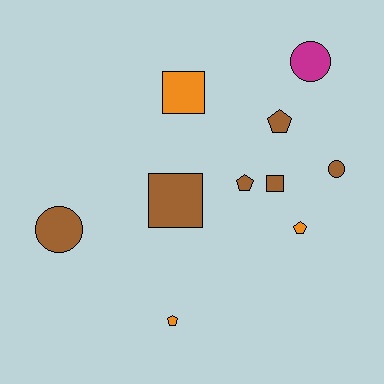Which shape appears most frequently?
Pentagon, with 4 objects.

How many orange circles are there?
There are no orange circles.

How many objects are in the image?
There are 10 objects.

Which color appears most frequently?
Brown, with 6 objects.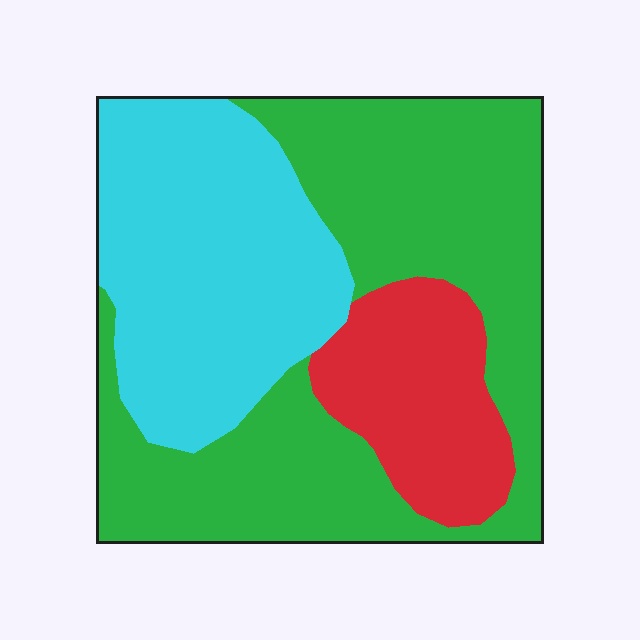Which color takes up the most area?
Green, at roughly 50%.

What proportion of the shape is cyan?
Cyan takes up about one third (1/3) of the shape.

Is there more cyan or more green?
Green.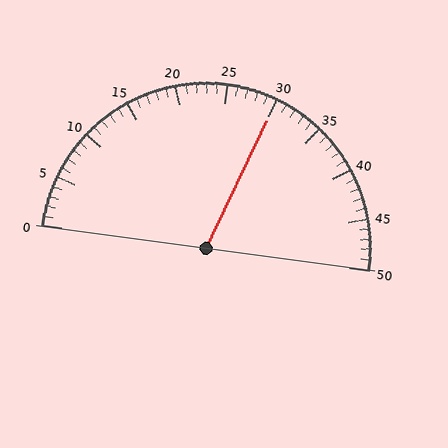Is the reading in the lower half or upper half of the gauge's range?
The reading is in the upper half of the range (0 to 50).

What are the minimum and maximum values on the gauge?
The gauge ranges from 0 to 50.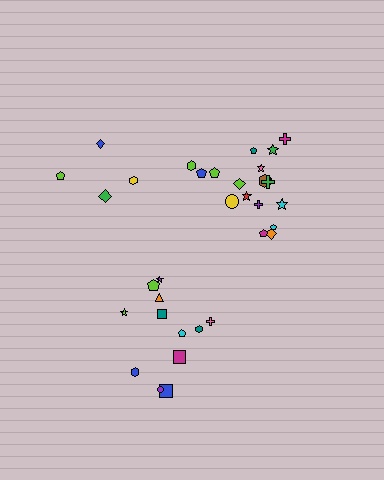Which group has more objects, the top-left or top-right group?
The top-right group.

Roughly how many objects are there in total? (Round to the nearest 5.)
Roughly 35 objects in total.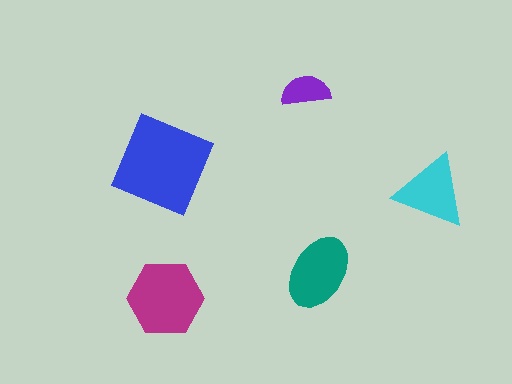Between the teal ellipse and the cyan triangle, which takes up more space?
The teal ellipse.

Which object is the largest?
The blue diamond.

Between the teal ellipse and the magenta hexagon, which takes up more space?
The magenta hexagon.